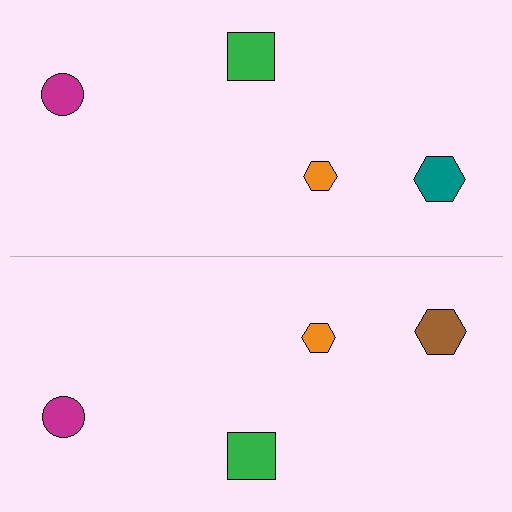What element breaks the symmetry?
The brown hexagon on the bottom side breaks the symmetry — its mirror counterpart is teal.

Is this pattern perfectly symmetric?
No, the pattern is not perfectly symmetric. The brown hexagon on the bottom side breaks the symmetry — its mirror counterpart is teal.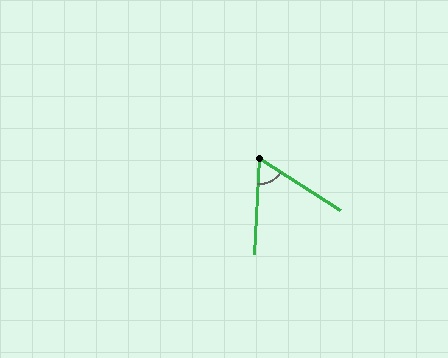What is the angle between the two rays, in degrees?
Approximately 60 degrees.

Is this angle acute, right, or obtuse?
It is acute.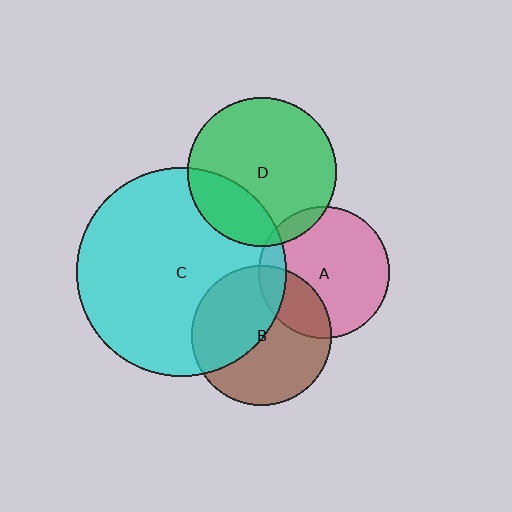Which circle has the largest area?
Circle C (cyan).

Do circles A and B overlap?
Yes.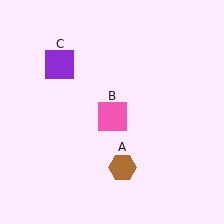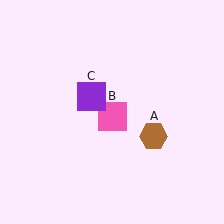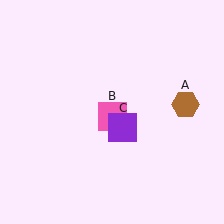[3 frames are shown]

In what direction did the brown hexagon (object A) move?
The brown hexagon (object A) moved up and to the right.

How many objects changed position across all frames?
2 objects changed position: brown hexagon (object A), purple square (object C).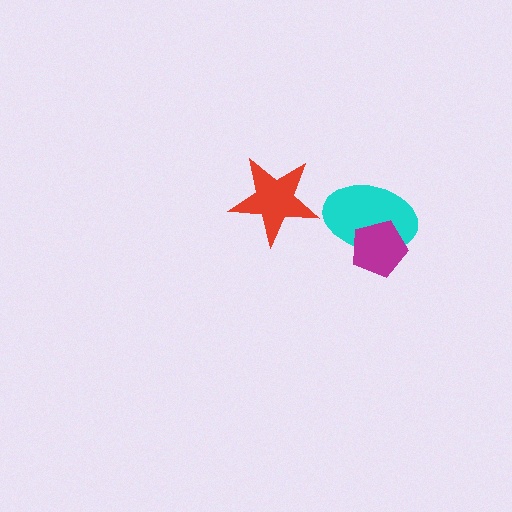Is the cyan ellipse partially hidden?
Yes, it is partially covered by another shape.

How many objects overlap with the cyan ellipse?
1 object overlaps with the cyan ellipse.